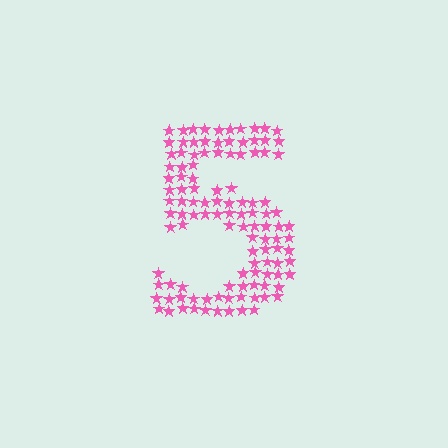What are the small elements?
The small elements are stars.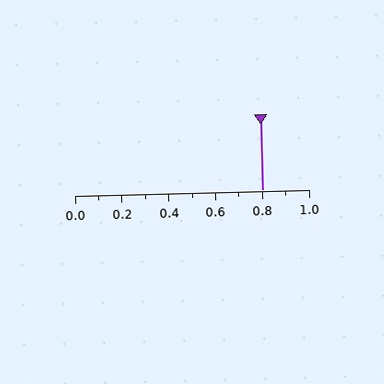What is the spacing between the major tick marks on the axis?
The major ticks are spaced 0.2 apart.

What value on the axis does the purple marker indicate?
The marker indicates approximately 0.8.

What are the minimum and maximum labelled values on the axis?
The axis runs from 0.0 to 1.0.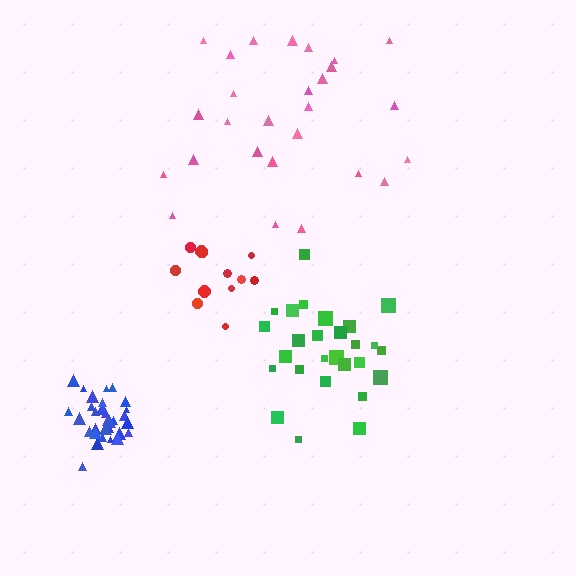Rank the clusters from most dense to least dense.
blue, green, red, pink.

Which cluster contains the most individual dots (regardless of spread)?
Blue (31).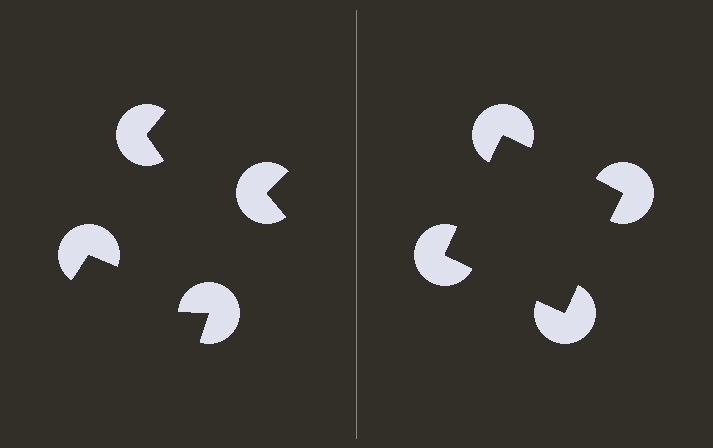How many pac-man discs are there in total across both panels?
8 — 4 on each side.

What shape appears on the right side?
An illusory square.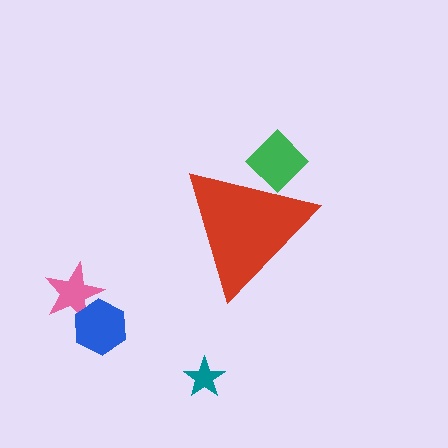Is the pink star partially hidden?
No, the pink star is fully visible.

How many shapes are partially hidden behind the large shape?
1 shape is partially hidden.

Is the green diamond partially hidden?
Yes, the green diamond is partially hidden behind the red triangle.